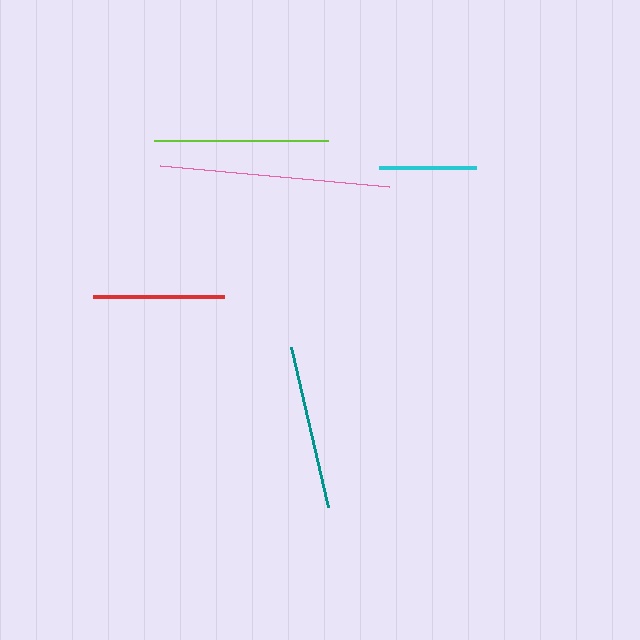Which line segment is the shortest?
The cyan line is the shortest at approximately 97 pixels.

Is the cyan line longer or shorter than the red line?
The red line is longer than the cyan line.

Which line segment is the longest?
The pink line is the longest at approximately 231 pixels.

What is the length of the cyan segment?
The cyan segment is approximately 97 pixels long.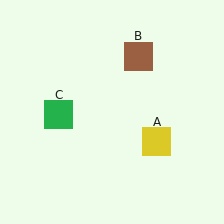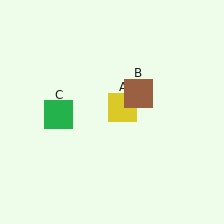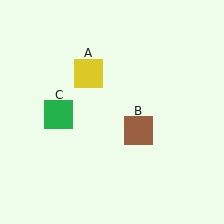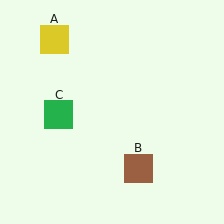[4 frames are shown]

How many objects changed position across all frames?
2 objects changed position: yellow square (object A), brown square (object B).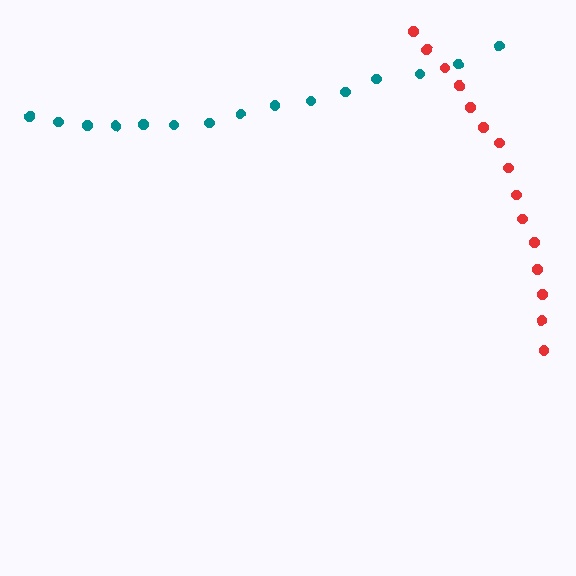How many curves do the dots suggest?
There are 2 distinct paths.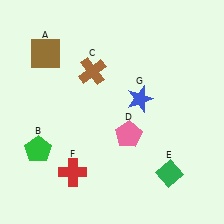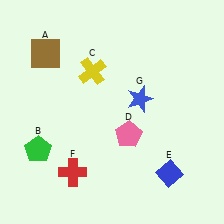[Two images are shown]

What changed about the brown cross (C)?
In Image 1, C is brown. In Image 2, it changed to yellow.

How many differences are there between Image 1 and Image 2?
There are 2 differences between the two images.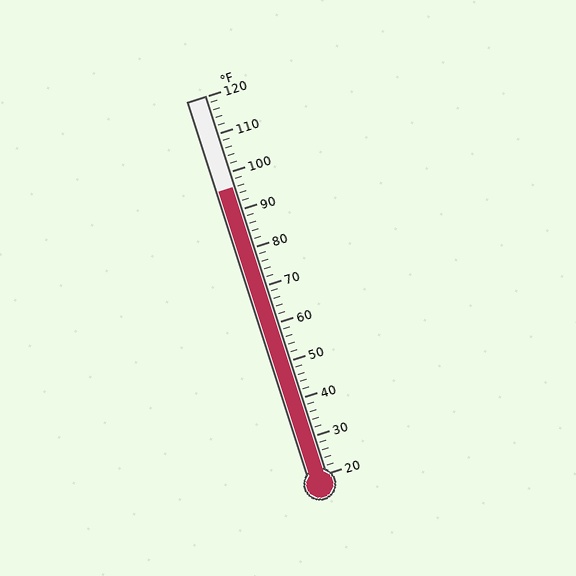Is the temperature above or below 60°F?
The temperature is above 60°F.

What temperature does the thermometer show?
The thermometer shows approximately 96°F.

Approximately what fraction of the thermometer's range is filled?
The thermometer is filled to approximately 75% of its range.